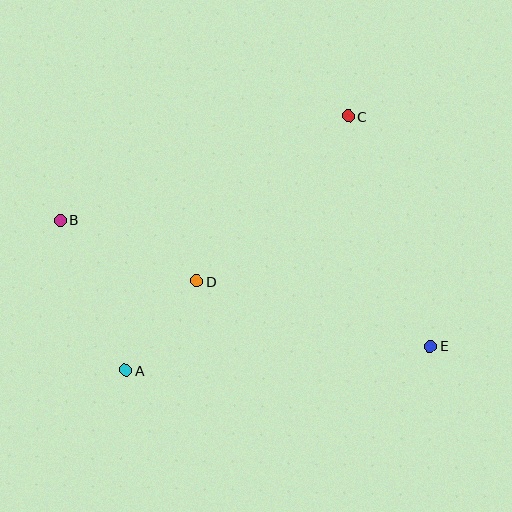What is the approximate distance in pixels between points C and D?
The distance between C and D is approximately 224 pixels.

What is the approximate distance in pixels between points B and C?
The distance between B and C is approximately 306 pixels.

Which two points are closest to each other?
Points A and D are closest to each other.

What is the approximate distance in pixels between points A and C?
The distance between A and C is approximately 338 pixels.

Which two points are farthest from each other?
Points B and E are farthest from each other.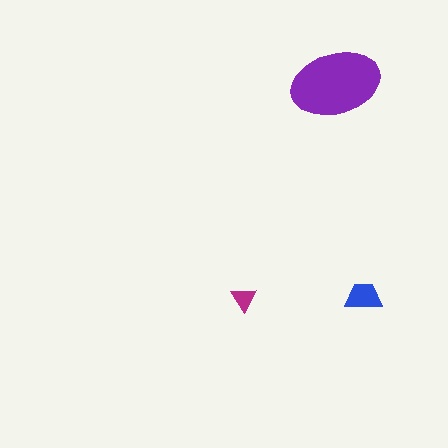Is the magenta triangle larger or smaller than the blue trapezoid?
Smaller.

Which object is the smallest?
The magenta triangle.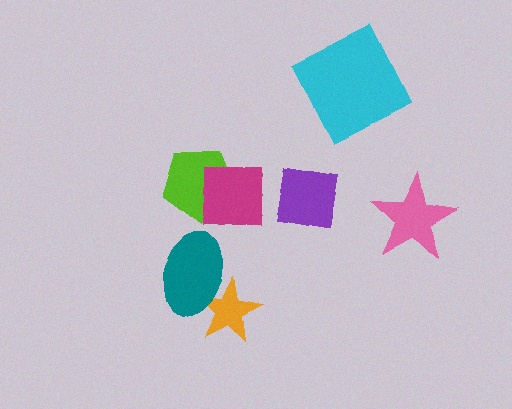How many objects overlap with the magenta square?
1 object overlaps with the magenta square.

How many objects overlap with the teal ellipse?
1 object overlaps with the teal ellipse.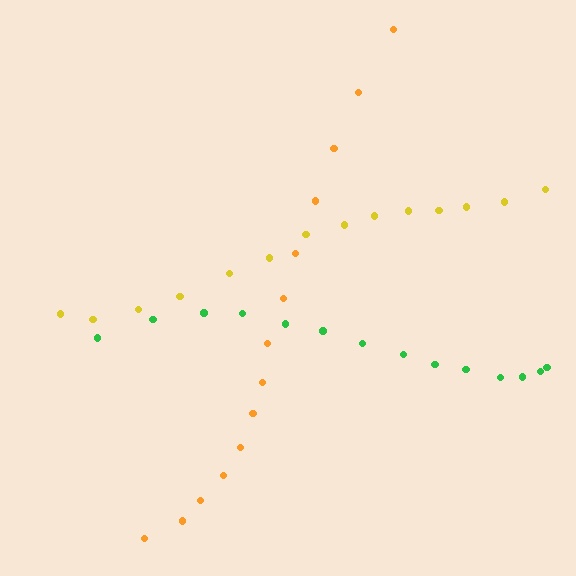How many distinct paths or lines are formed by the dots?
There are 3 distinct paths.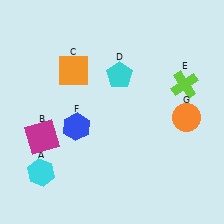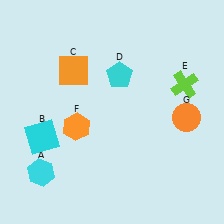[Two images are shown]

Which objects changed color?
B changed from magenta to cyan. F changed from blue to orange.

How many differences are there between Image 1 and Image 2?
There are 2 differences between the two images.